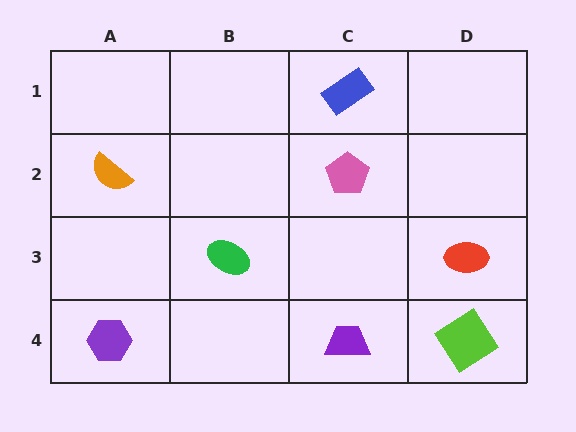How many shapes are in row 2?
2 shapes.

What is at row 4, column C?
A purple trapezoid.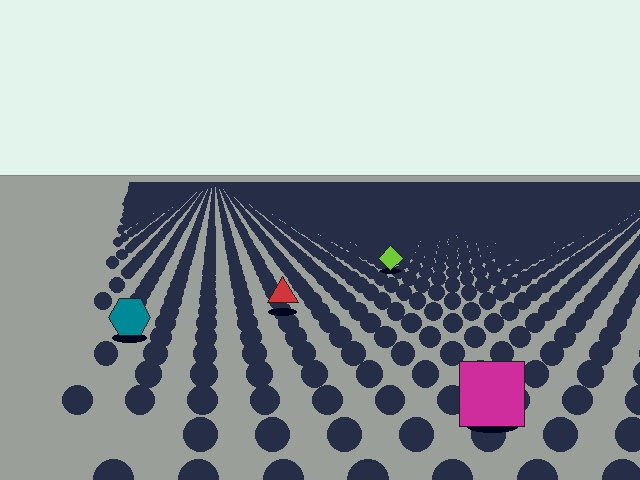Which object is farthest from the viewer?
The lime diamond is farthest from the viewer. It appears smaller and the ground texture around it is denser.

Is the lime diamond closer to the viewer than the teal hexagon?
No. The teal hexagon is closer — you can tell from the texture gradient: the ground texture is coarser near it.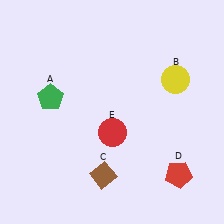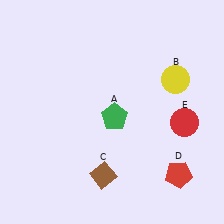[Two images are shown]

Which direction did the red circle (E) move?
The red circle (E) moved right.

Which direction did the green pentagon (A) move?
The green pentagon (A) moved right.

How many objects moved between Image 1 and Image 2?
2 objects moved between the two images.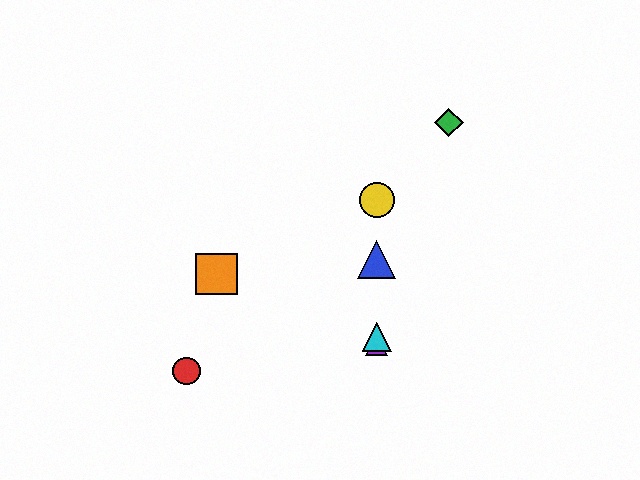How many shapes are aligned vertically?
4 shapes (the blue triangle, the yellow circle, the purple triangle, the cyan triangle) are aligned vertically.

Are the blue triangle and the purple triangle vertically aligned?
Yes, both are at x≈377.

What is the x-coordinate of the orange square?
The orange square is at x≈217.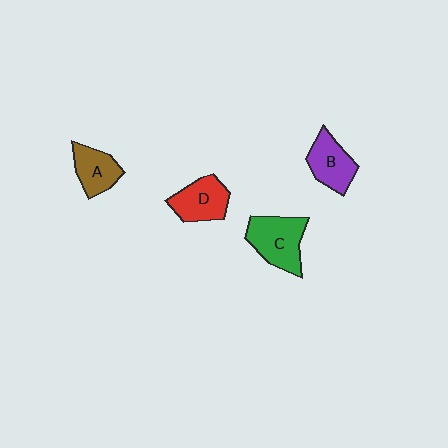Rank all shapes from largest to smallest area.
From largest to smallest: C (green), D (red), B (purple), A (brown).